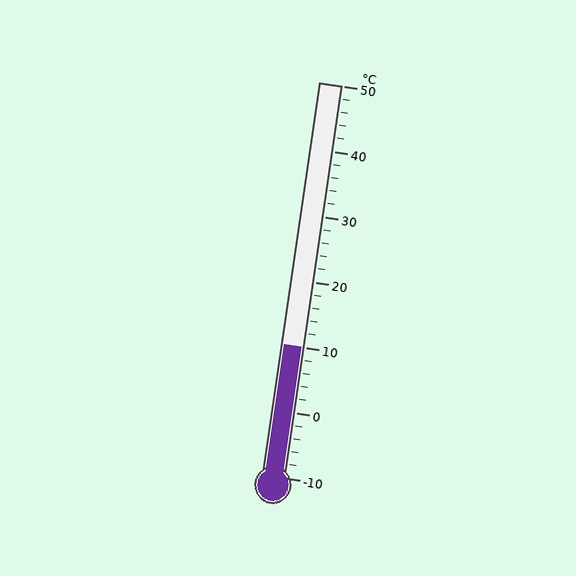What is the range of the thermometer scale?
The thermometer scale ranges from -10°C to 50°C.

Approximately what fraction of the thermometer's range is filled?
The thermometer is filled to approximately 35% of its range.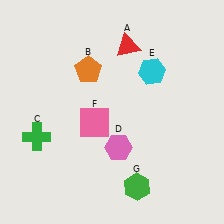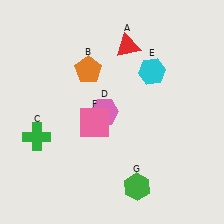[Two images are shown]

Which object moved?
The pink hexagon (D) moved up.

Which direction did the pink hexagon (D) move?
The pink hexagon (D) moved up.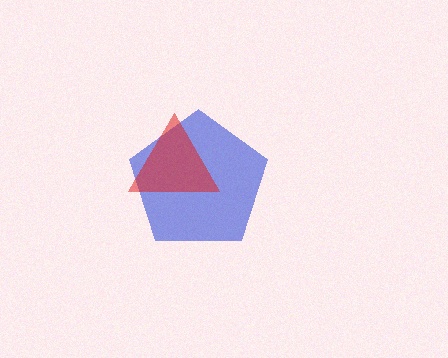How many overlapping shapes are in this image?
There are 2 overlapping shapes in the image.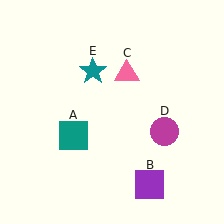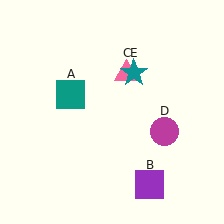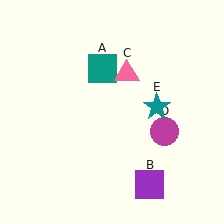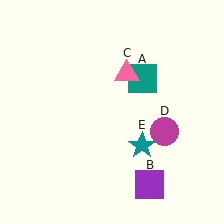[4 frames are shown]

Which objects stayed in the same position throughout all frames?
Purple square (object B) and pink triangle (object C) and magenta circle (object D) remained stationary.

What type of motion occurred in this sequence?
The teal square (object A), teal star (object E) rotated clockwise around the center of the scene.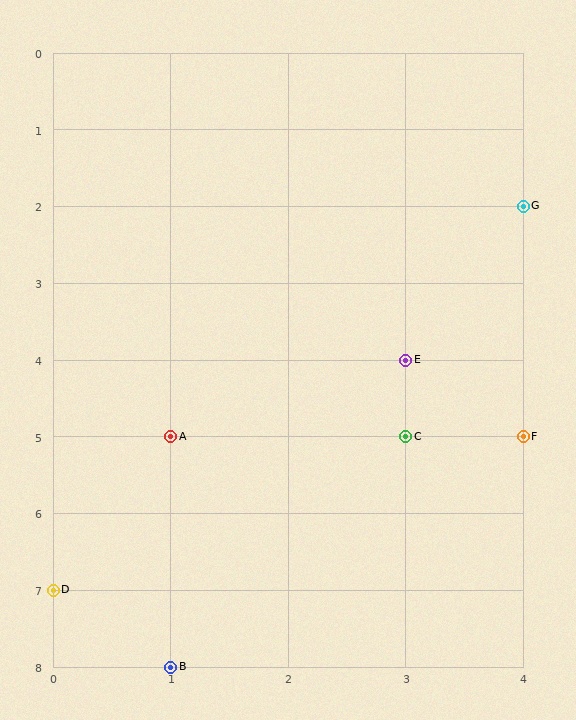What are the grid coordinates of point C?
Point C is at grid coordinates (3, 5).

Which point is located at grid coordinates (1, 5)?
Point A is at (1, 5).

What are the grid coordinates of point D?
Point D is at grid coordinates (0, 7).